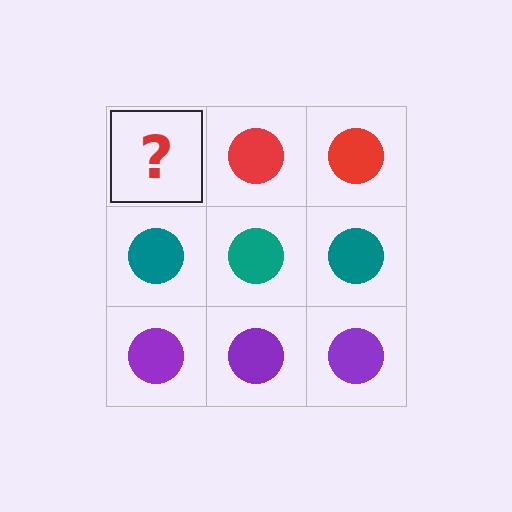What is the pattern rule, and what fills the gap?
The rule is that each row has a consistent color. The gap should be filled with a red circle.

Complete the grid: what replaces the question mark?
The question mark should be replaced with a red circle.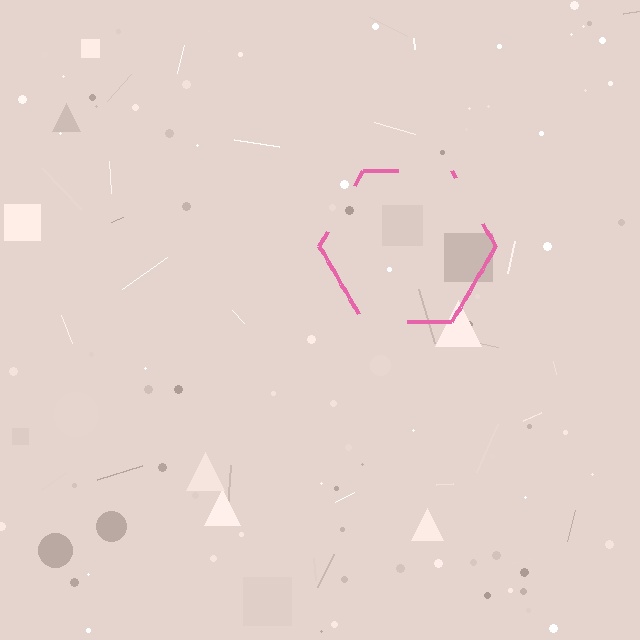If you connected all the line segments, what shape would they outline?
They would outline a hexagon.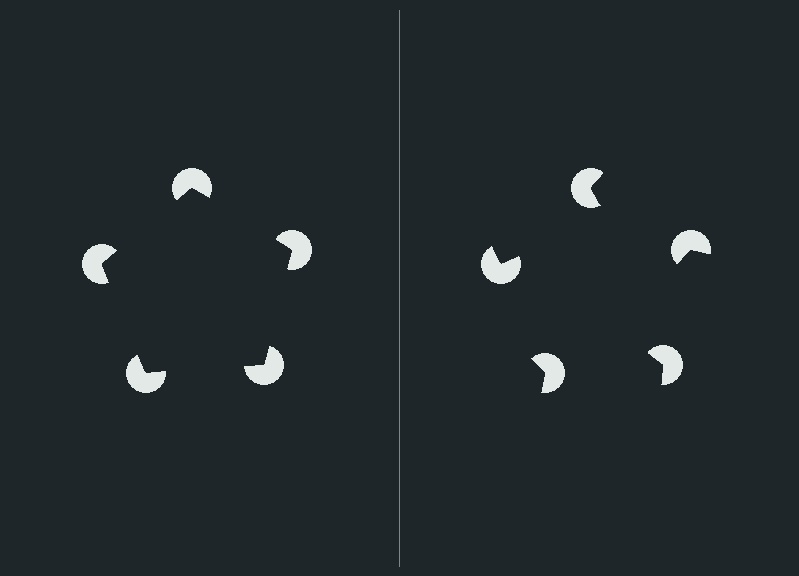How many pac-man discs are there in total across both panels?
10 — 5 on each side.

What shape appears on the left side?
An illusory pentagon.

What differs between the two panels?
The pac-man discs are positioned identically on both sides; only the wedge orientations differ. On the left they align to a pentagon; on the right they are misaligned.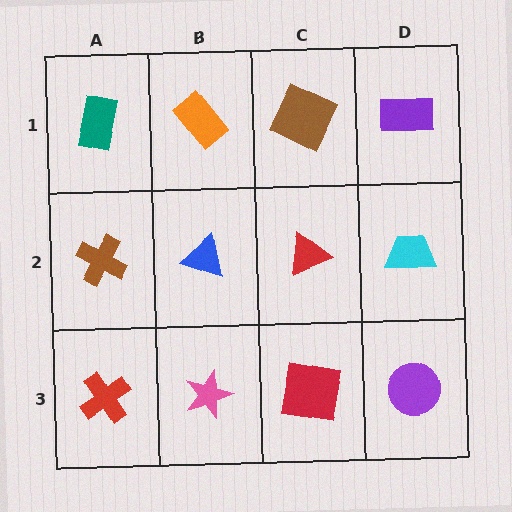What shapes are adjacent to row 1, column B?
A blue triangle (row 2, column B), a teal rectangle (row 1, column A), a brown square (row 1, column C).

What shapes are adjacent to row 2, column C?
A brown square (row 1, column C), a red square (row 3, column C), a blue triangle (row 2, column B), a cyan trapezoid (row 2, column D).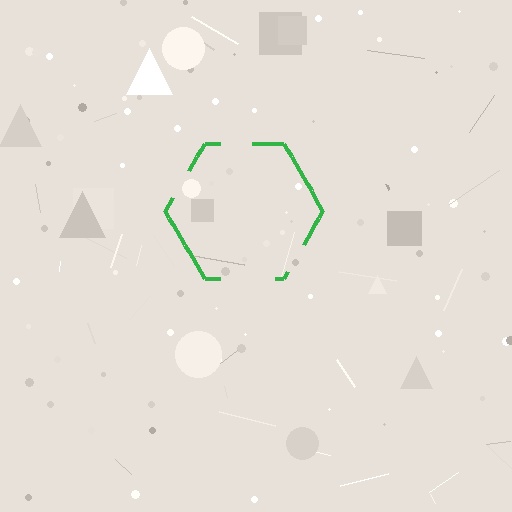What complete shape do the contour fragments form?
The contour fragments form a hexagon.